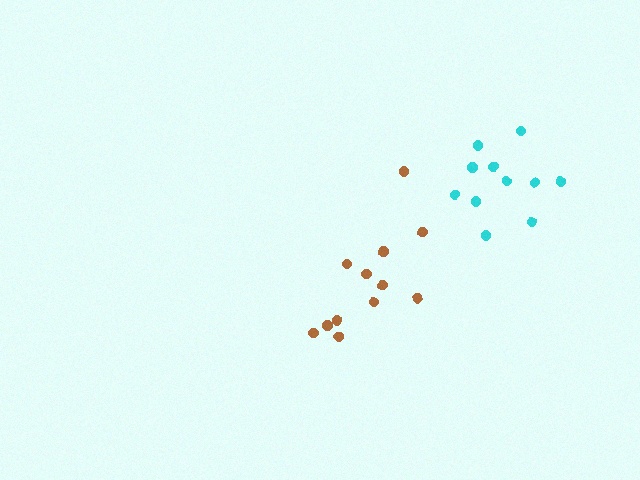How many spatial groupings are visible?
There are 2 spatial groupings.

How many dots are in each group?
Group 1: 11 dots, Group 2: 12 dots (23 total).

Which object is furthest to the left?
The brown cluster is leftmost.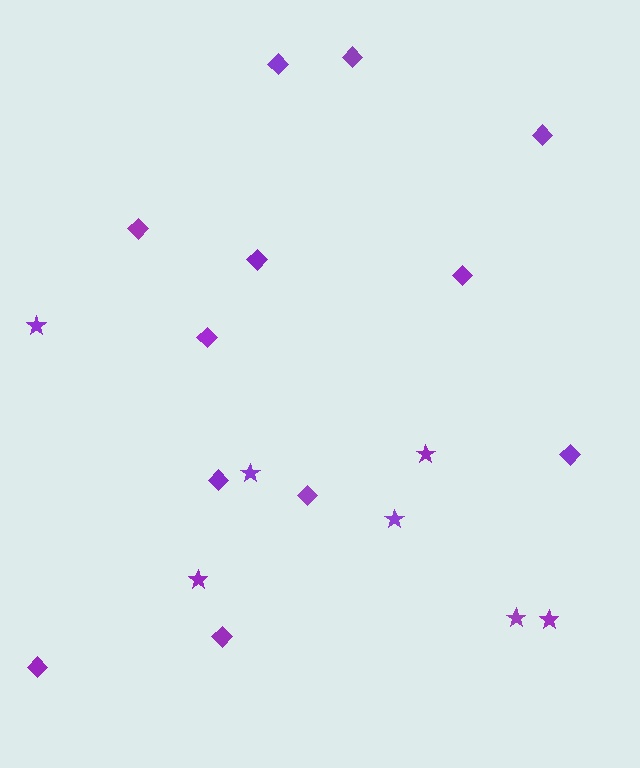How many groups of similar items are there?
There are 2 groups: one group of stars (7) and one group of diamonds (12).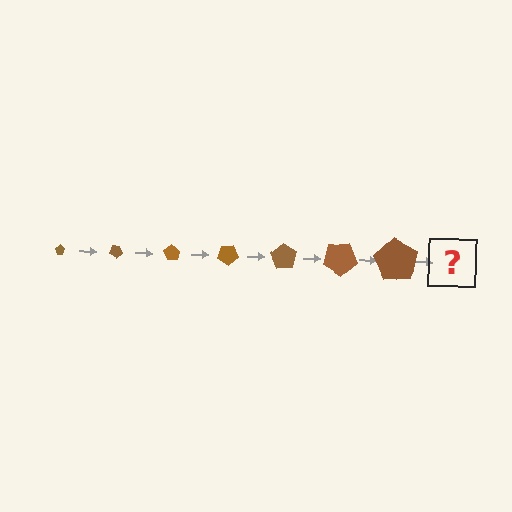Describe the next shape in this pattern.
It should be a pentagon, larger than the previous one and rotated 245 degrees from the start.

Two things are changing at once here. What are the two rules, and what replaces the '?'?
The two rules are that the pentagon grows larger each step and it rotates 35 degrees each step. The '?' should be a pentagon, larger than the previous one and rotated 245 degrees from the start.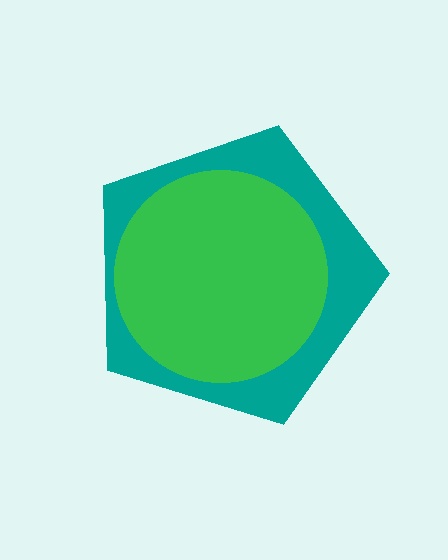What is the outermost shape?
The teal pentagon.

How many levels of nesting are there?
2.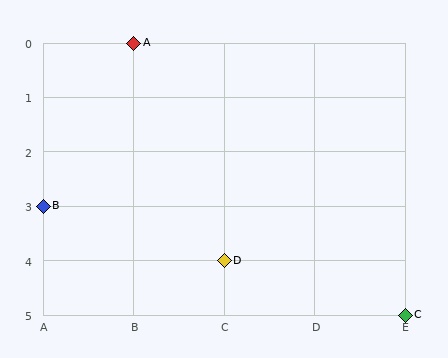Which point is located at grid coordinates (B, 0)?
Point A is at (B, 0).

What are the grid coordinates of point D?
Point D is at grid coordinates (C, 4).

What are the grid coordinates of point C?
Point C is at grid coordinates (E, 5).